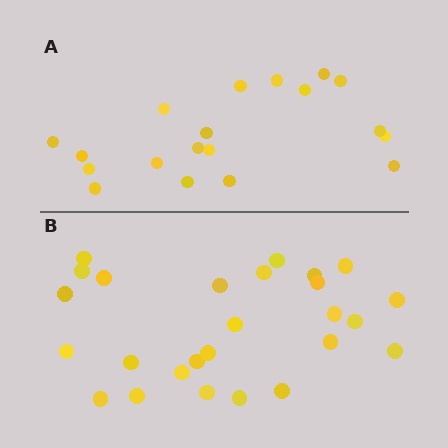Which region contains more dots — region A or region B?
Region B (the bottom region) has more dots.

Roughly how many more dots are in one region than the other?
Region B has roughly 8 or so more dots than region A.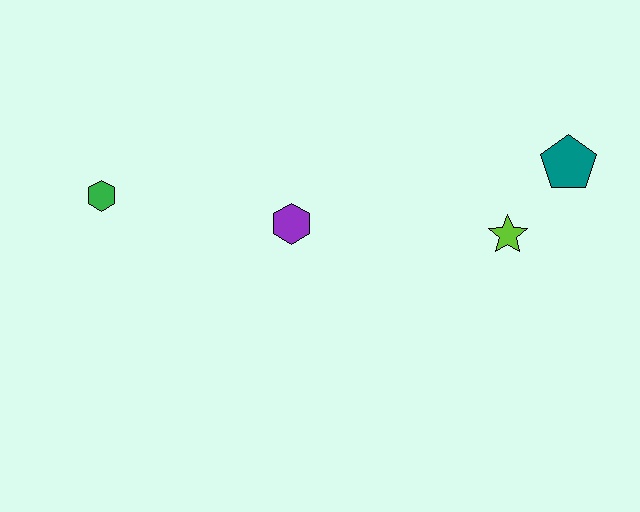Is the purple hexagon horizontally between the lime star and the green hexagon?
Yes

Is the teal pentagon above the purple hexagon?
Yes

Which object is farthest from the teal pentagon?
The green hexagon is farthest from the teal pentagon.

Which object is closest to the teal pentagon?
The lime star is closest to the teal pentagon.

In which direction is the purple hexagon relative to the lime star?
The purple hexagon is to the left of the lime star.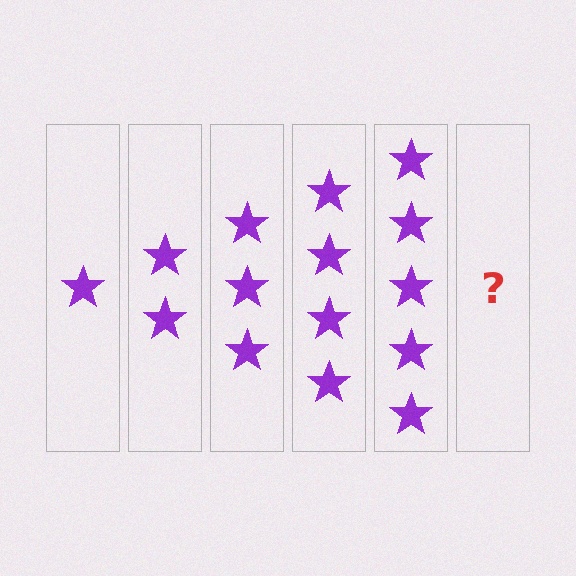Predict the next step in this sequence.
The next step is 6 stars.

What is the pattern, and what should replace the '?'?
The pattern is that each step adds one more star. The '?' should be 6 stars.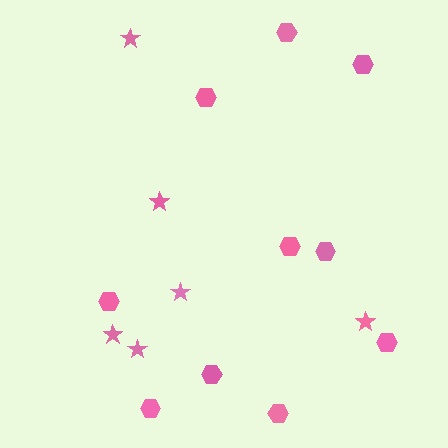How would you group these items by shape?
There are 2 groups: one group of hexagons (10) and one group of stars (6).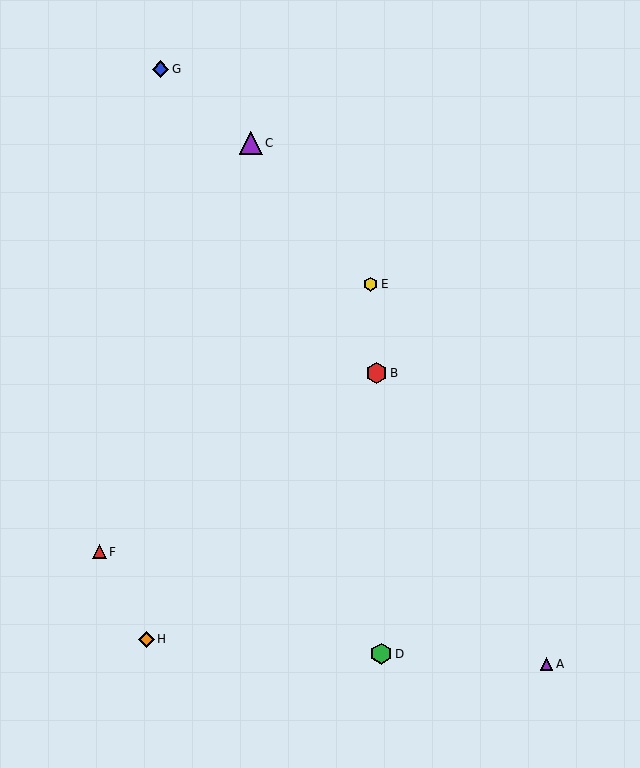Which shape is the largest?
The purple triangle (labeled C) is the largest.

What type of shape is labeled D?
Shape D is a green hexagon.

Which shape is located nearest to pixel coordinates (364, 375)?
The red hexagon (labeled B) at (377, 373) is nearest to that location.